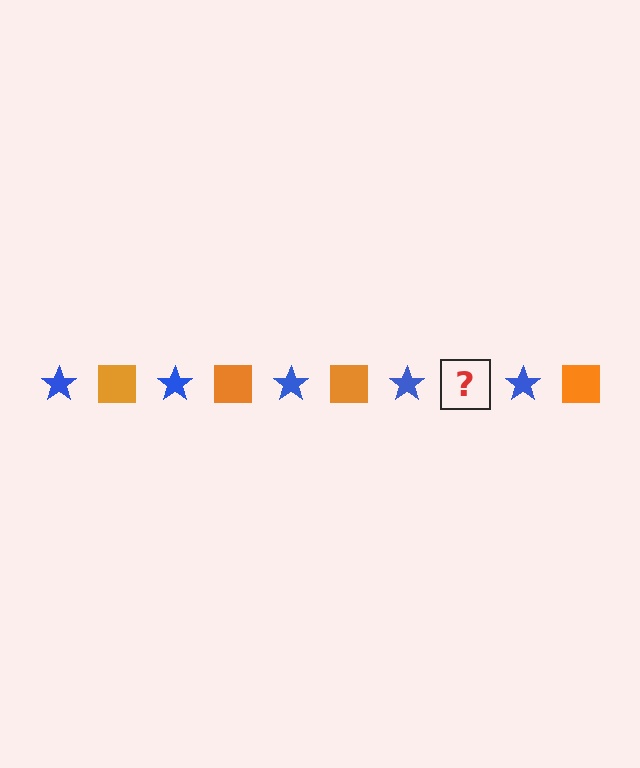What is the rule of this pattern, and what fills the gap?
The rule is that the pattern alternates between blue star and orange square. The gap should be filled with an orange square.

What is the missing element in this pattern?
The missing element is an orange square.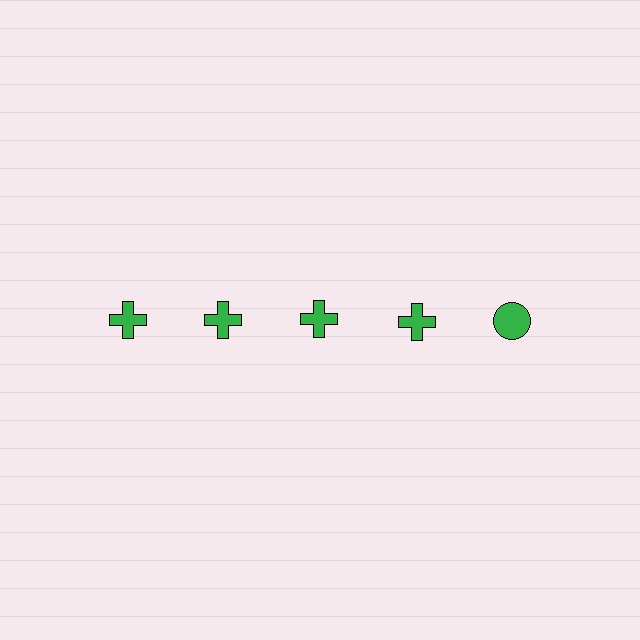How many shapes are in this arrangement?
There are 5 shapes arranged in a grid pattern.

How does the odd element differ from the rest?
It has a different shape: circle instead of cross.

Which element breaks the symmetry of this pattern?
The green circle in the top row, rightmost column breaks the symmetry. All other shapes are green crosses.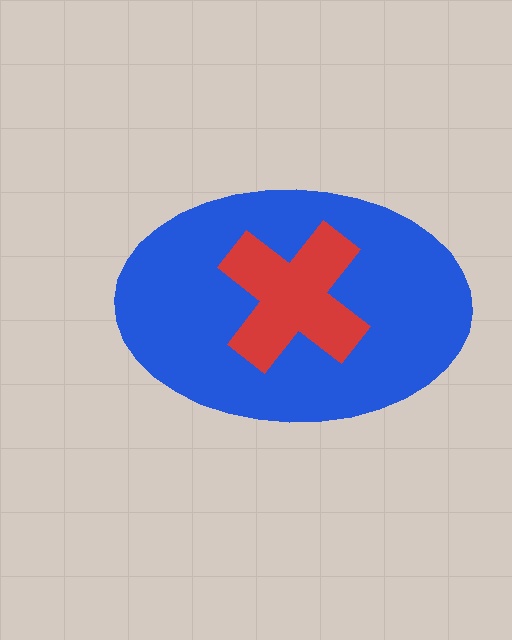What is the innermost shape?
The red cross.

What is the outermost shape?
The blue ellipse.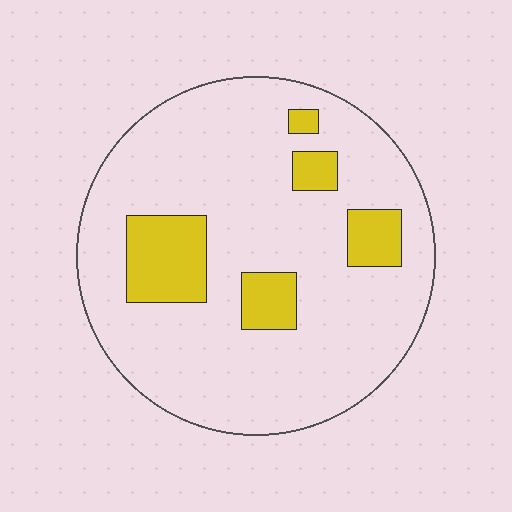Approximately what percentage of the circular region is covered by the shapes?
Approximately 15%.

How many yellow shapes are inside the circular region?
5.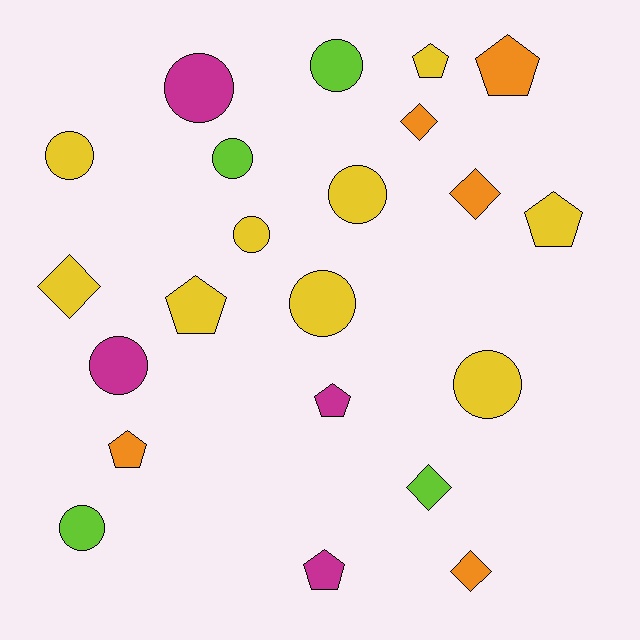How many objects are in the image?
There are 22 objects.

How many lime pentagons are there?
There are no lime pentagons.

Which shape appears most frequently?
Circle, with 10 objects.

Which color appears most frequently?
Yellow, with 9 objects.